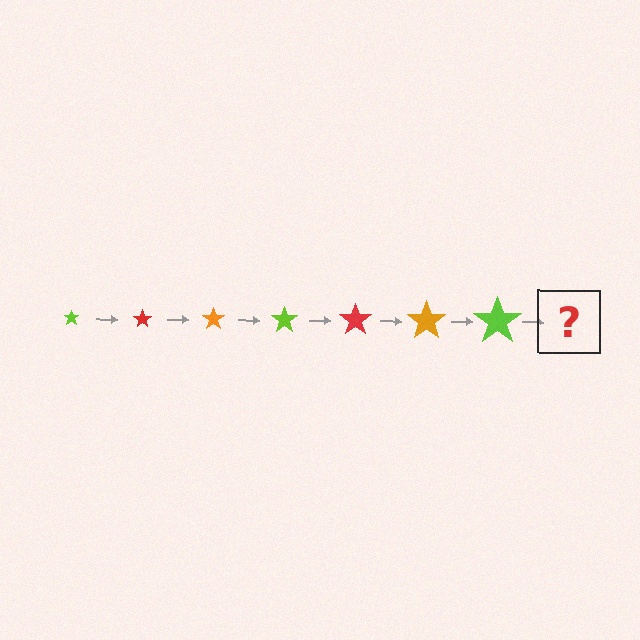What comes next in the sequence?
The next element should be a red star, larger than the previous one.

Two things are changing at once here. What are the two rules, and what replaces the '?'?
The two rules are that the star grows larger each step and the color cycles through lime, red, and orange. The '?' should be a red star, larger than the previous one.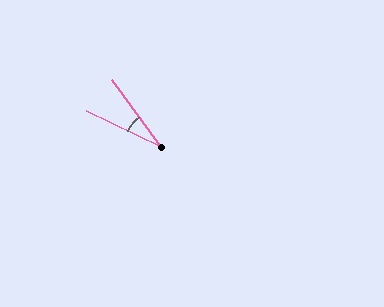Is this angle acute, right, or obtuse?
It is acute.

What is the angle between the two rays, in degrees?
Approximately 28 degrees.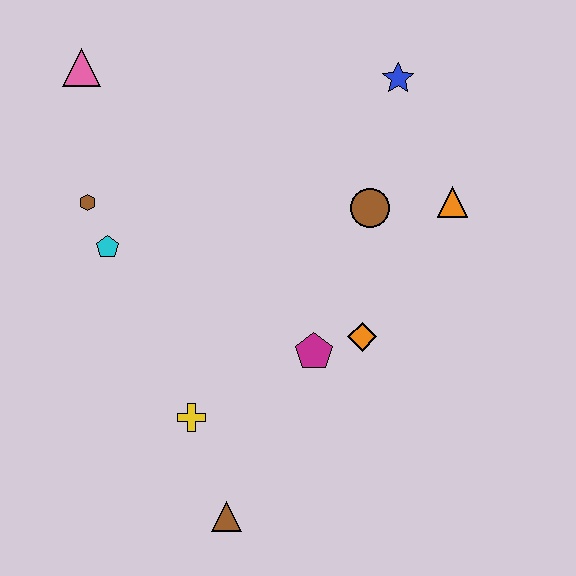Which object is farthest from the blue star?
The brown triangle is farthest from the blue star.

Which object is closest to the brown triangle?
The yellow cross is closest to the brown triangle.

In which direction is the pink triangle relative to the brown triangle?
The pink triangle is above the brown triangle.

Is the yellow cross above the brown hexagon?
No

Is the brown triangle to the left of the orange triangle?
Yes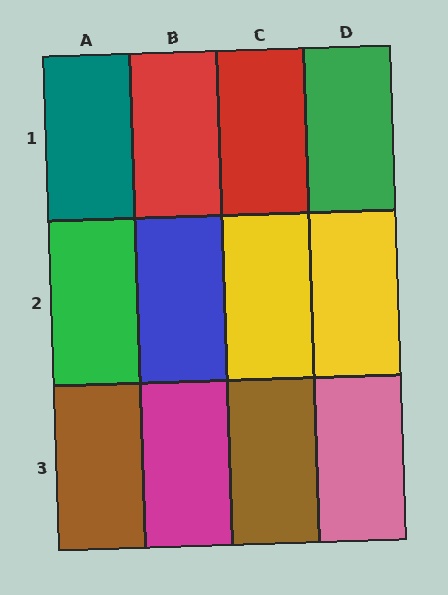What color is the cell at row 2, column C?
Yellow.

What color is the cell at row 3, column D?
Pink.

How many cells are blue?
1 cell is blue.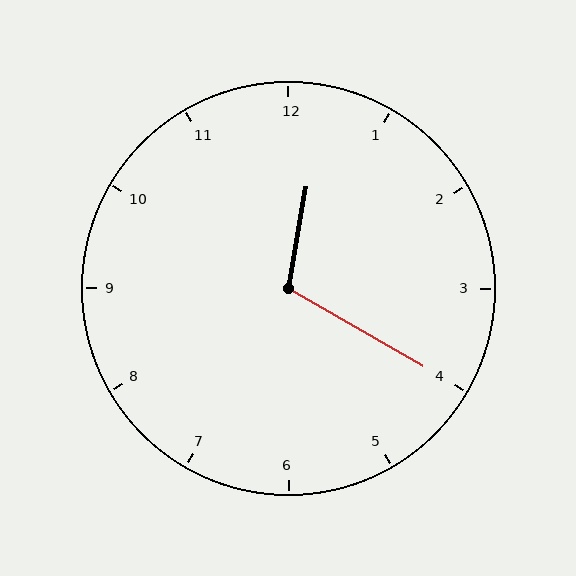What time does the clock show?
12:20.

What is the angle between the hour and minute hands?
Approximately 110 degrees.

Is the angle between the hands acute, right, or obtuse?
It is obtuse.